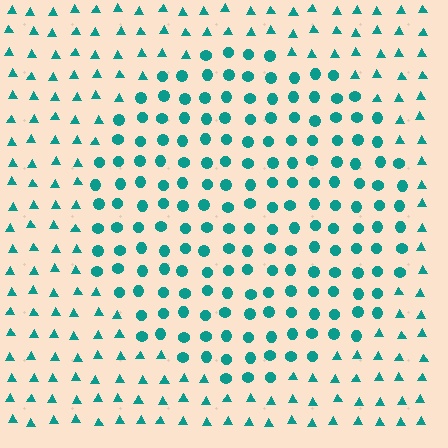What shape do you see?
I see a circle.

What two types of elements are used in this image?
The image uses circles inside the circle region and triangles outside it.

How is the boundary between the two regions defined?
The boundary is defined by a change in element shape: circles inside vs. triangles outside. All elements share the same color and spacing.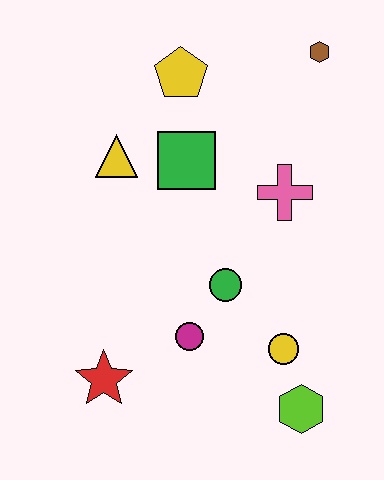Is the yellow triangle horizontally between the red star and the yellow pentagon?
Yes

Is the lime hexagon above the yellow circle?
No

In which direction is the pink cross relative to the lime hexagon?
The pink cross is above the lime hexagon.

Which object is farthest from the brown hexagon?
The red star is farthest from the brown hexagon.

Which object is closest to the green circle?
The magenta circle is closest to the green circle.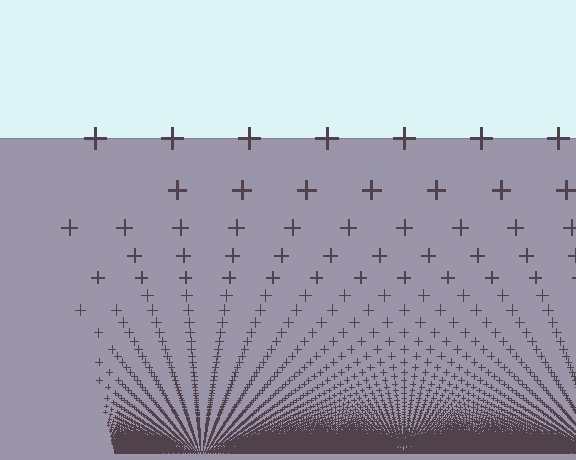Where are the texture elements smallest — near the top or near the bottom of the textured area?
Near the bottom.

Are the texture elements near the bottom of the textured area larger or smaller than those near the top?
Smaller. The gradient is inverted — elements near the bottom are smaller and denser.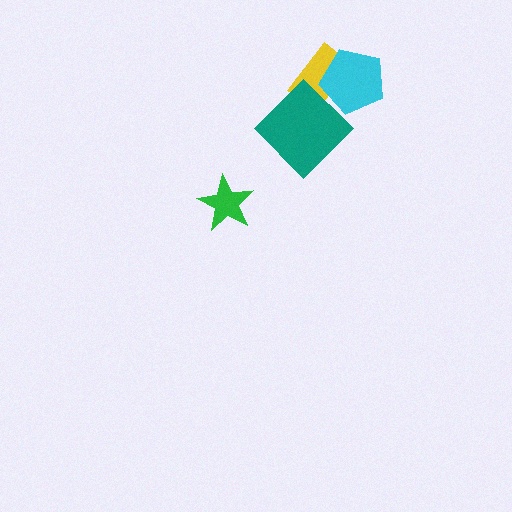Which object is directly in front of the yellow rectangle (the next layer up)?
The cyan pentagon is directly in front of the yellow rectangle.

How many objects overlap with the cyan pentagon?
2 objects overlap with the cyan pentagon.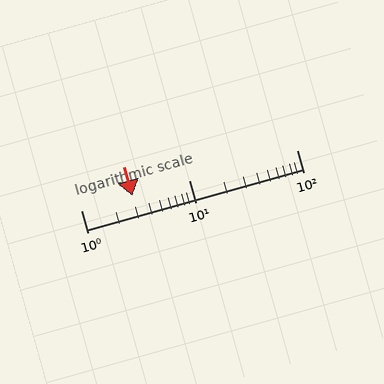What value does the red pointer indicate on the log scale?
The pointer indicates approximately 3.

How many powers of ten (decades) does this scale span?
The scale spans 2 decades, from 1 to 100.